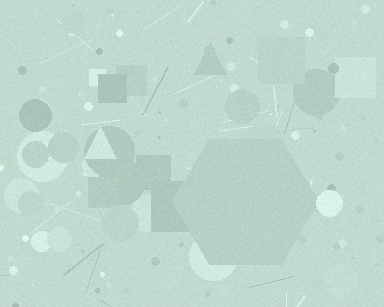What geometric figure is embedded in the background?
A hexagon is embedded in the background.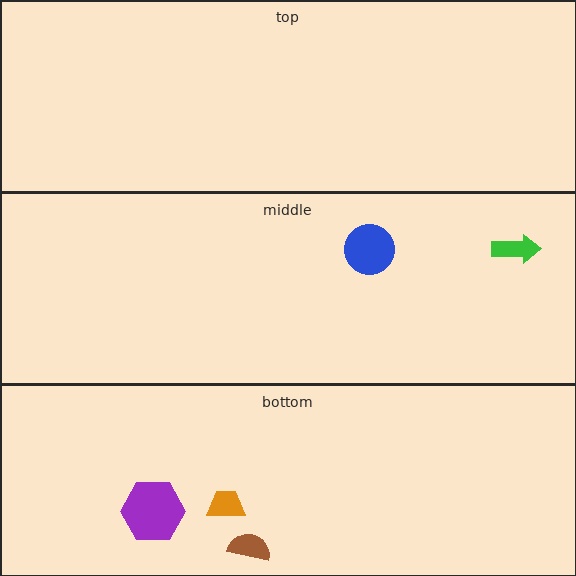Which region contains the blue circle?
The middle region.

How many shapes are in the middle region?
2.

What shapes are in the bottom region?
The orange trapezoid, the brown semicircle, the purple hexagon.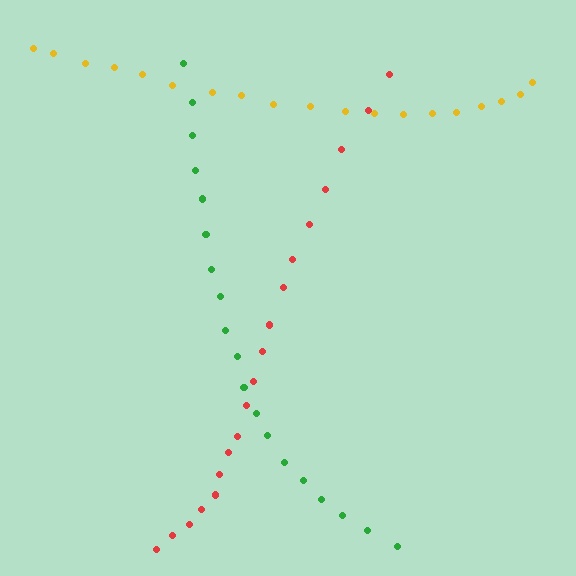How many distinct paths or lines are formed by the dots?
There are 3 distinct paths.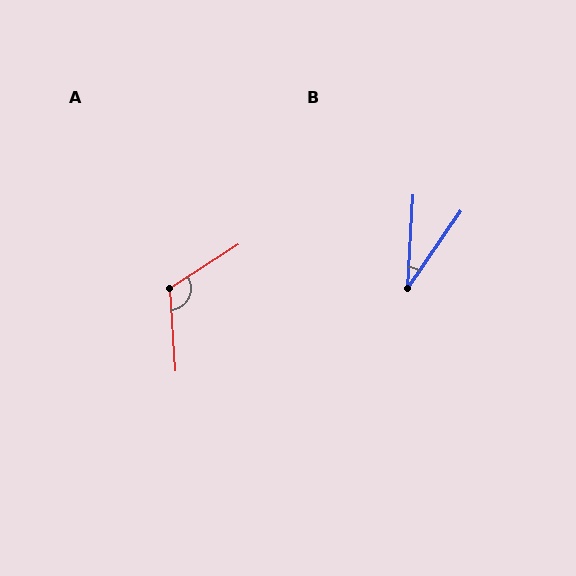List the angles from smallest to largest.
B (31°), A (119°).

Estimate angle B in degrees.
Approximately 31 degrees.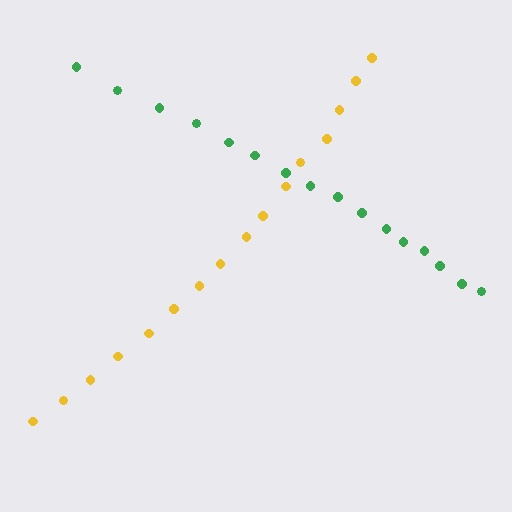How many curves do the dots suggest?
There are 2 distinct paths.